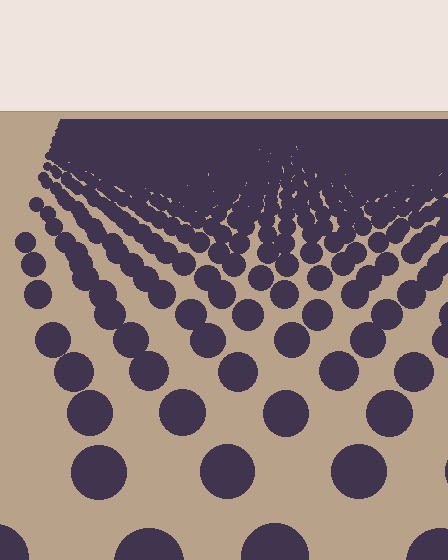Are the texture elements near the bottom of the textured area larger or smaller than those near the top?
Larger. Near the bottom, elements are closer to the viewer and appear at a bigger on-screen size.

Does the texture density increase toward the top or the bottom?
Density increases toward the top.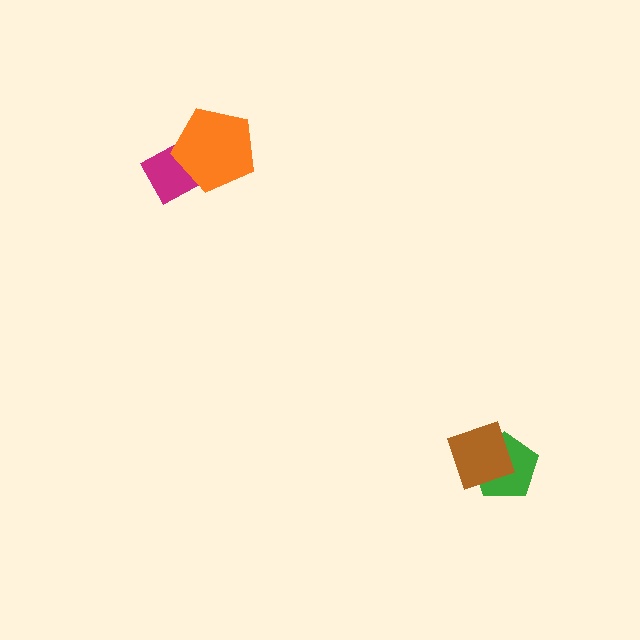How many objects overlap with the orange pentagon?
1 object overlaps with the orange pentagon.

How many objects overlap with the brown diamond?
1 object overlaps with the brown diamond.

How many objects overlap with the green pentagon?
1 object overlaps with the green pentagon.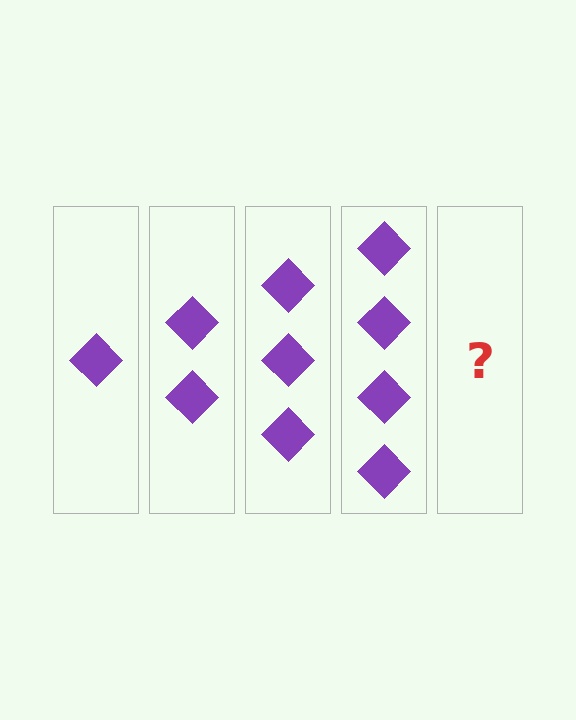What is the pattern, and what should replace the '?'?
The pattern is that each step adds one more diamond. The '?' should be 5 diamonds.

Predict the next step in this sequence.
The next step is 5 diamonds.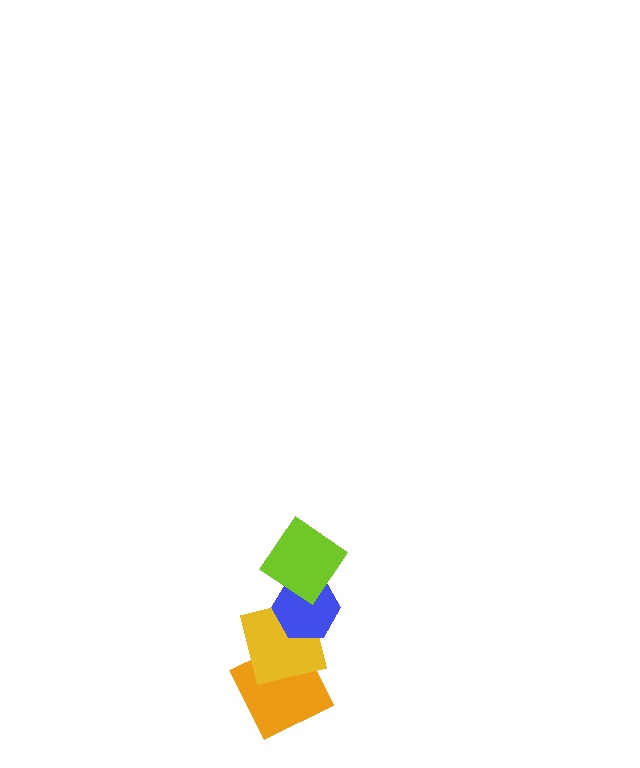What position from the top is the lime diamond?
The lime diamond is 1st from the top.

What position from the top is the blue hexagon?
The blue hexagon is 2nd from the top.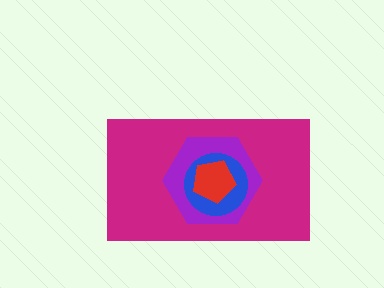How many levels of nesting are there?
4.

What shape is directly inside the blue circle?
The red pentagon.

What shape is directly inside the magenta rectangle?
The purple hexagon.